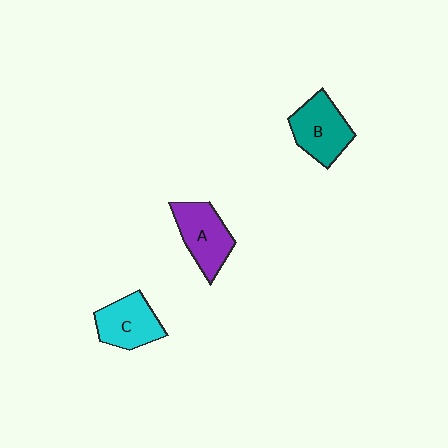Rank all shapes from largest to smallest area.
From largest to smallest: B (teal), A (purple), C (cyan).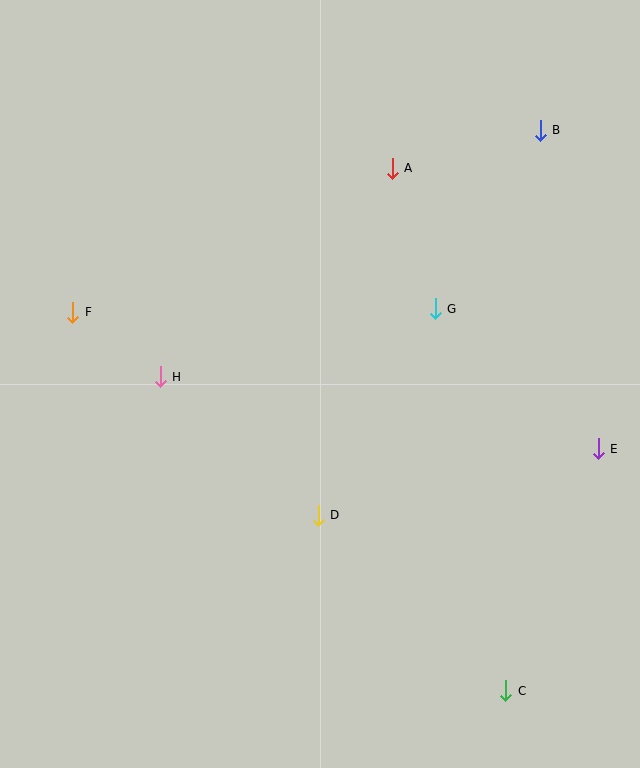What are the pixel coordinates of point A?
Point A is at (392, 168).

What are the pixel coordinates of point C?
Point C is at (506, 691).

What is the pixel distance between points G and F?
The distance between G and F is 362 pixels.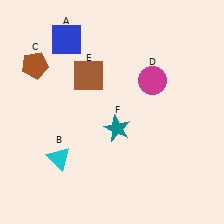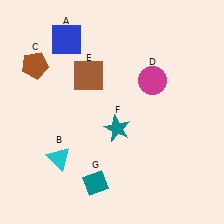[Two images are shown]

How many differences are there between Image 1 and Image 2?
There is 1 difference between the two images.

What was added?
A teal diamond (G) was added in Image 2.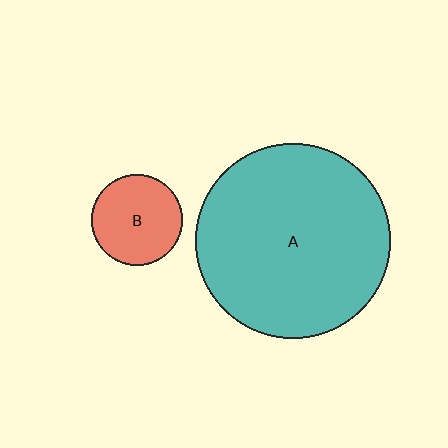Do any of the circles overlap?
No, none of the circles overlap.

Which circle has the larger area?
Circle A (teal).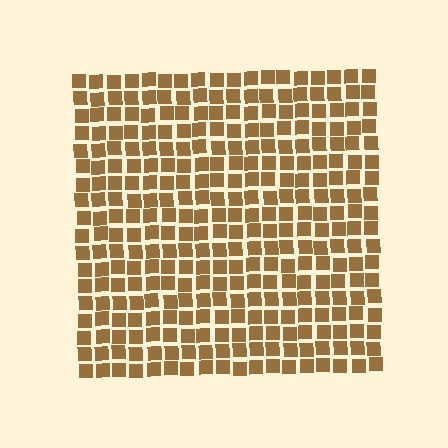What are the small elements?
The small elements are squares.